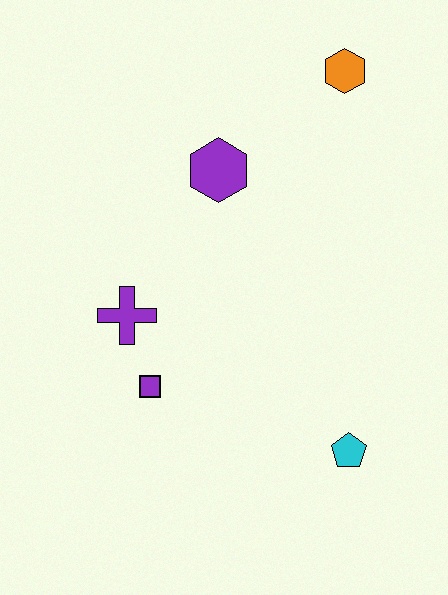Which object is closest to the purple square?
The purple cross is closest to the purple square.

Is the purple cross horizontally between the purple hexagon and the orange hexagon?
No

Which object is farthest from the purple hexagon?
The cyan pentagon is farthest from the purple hexagon.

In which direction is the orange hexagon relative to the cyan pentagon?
The orange hexagon is above the cyan pentagon.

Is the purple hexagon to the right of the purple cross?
Yes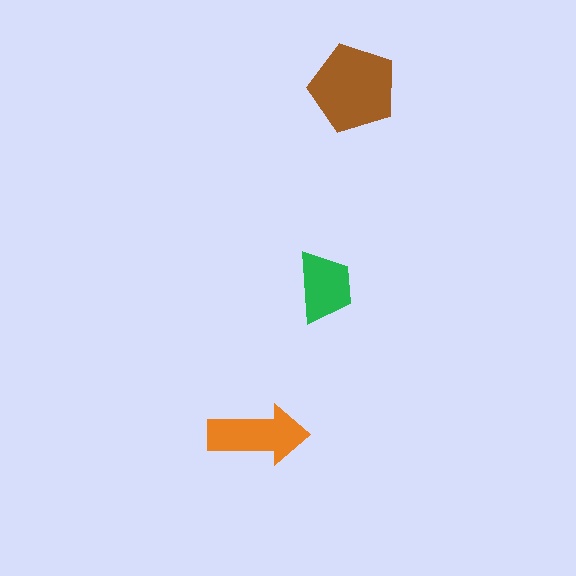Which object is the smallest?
The green trapezoid.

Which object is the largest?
The brown pentagon.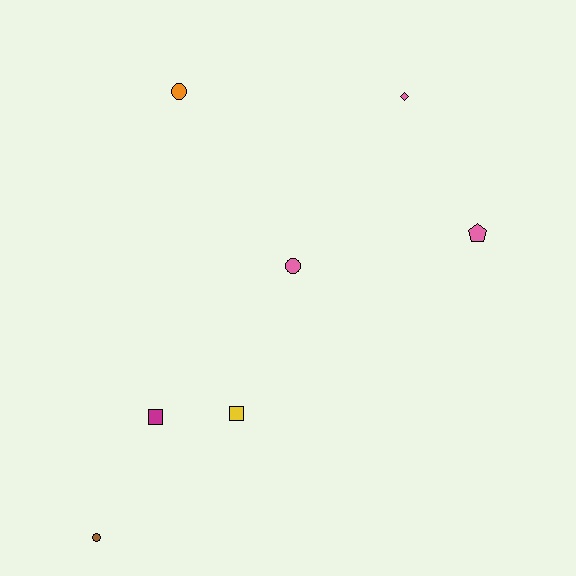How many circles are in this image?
There are 3 circles.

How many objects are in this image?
There are 7 objects.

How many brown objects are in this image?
There is 1 brown object.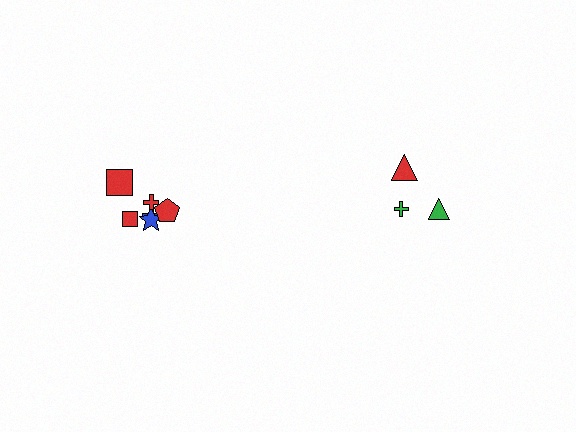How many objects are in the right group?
There are 3 objects.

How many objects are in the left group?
There are 6 objects.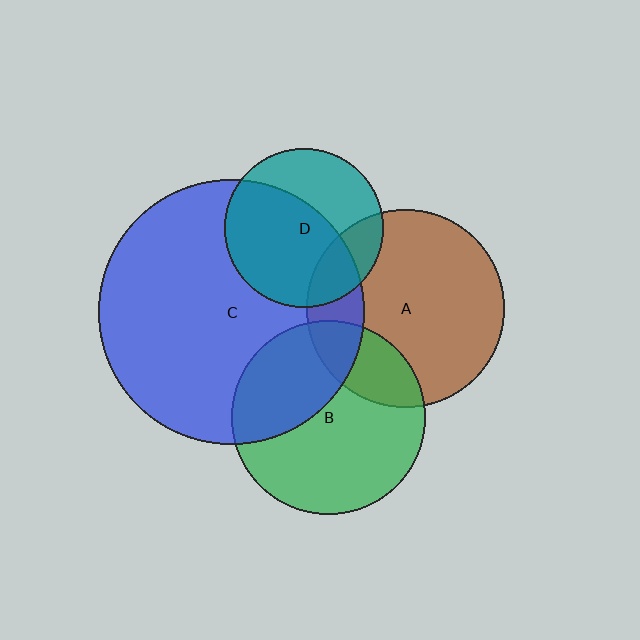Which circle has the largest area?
Circle C (blue).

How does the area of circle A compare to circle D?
Approximately 1.5 times.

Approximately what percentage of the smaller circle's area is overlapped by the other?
Approximately 60%.